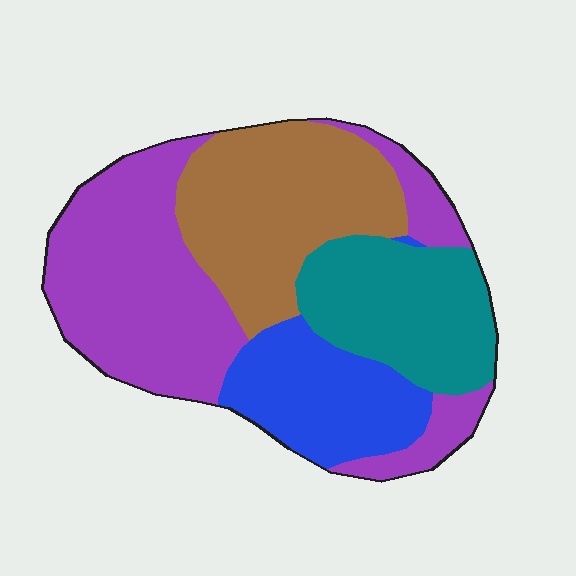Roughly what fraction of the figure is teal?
Teal covers 20% of the figure.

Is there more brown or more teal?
Brown.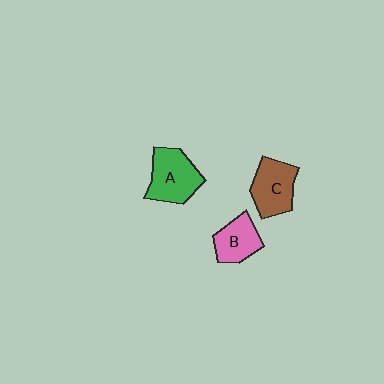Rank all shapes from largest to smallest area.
From largest to smallest: A (green), C (brown), B (pink).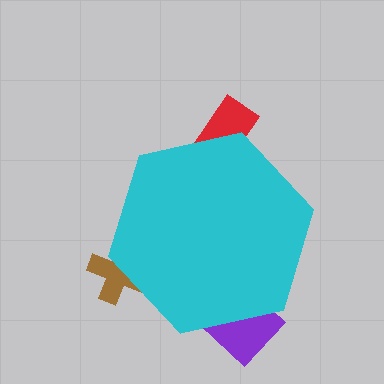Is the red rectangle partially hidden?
Yes, the red rectangle is partially hidden behind the cyan hexagon.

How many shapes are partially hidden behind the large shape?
3 shapes are partially hidden.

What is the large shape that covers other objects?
A cyan hexagon.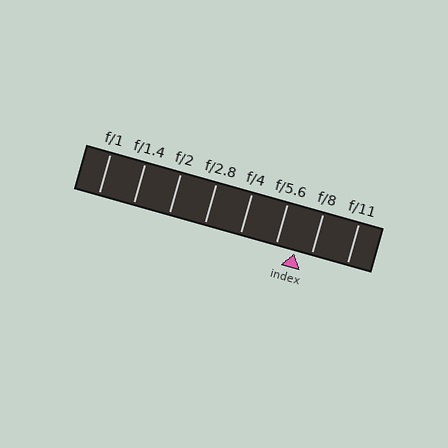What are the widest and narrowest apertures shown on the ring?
The widest aperture shown is f/1 and the narrowest is f/11.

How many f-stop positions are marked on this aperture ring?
There are 8 f-stop positions marked.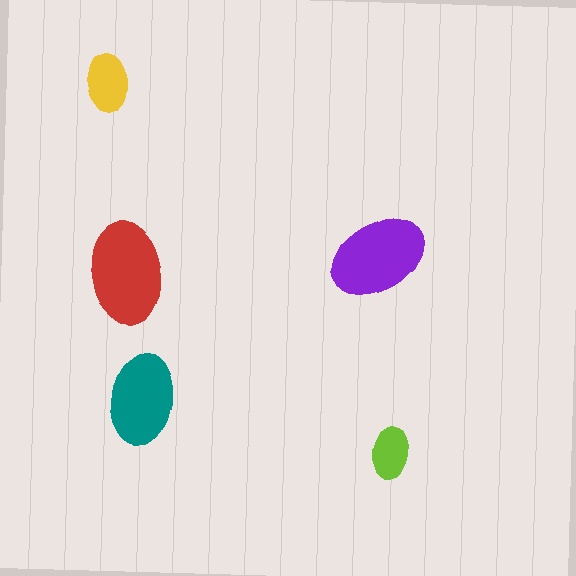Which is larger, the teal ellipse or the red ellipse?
The red one.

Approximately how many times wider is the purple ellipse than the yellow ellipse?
About 1.5 times wider.